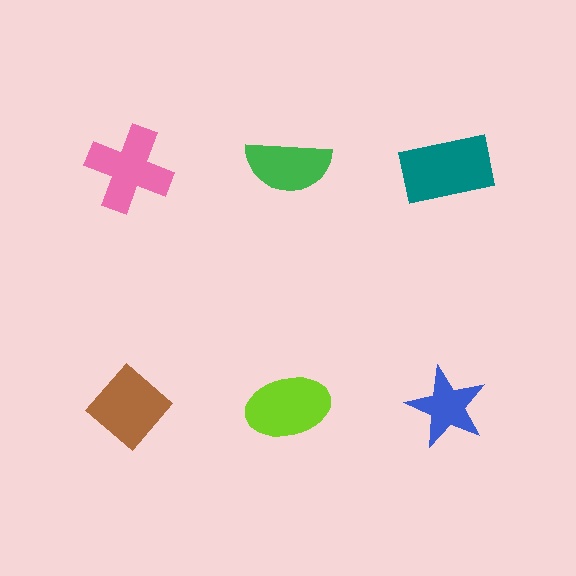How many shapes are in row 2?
3 shapes.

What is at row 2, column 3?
A blue star.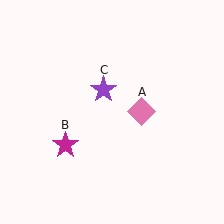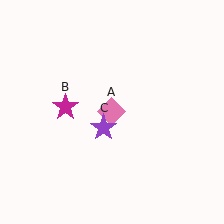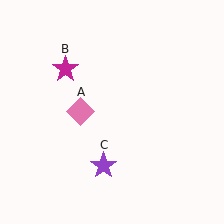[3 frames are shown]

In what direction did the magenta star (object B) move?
The magenta star (object B) moved up.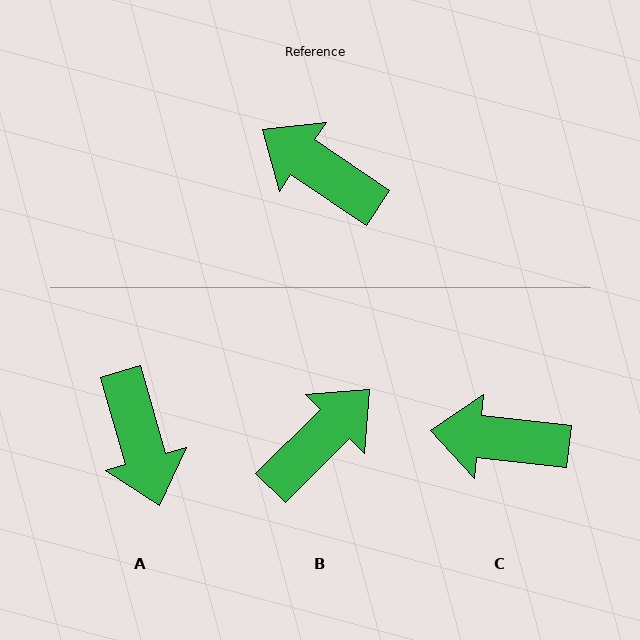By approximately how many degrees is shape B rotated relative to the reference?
Approximately 101 degrees clockwise.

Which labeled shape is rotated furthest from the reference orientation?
A, about 140 degrees away.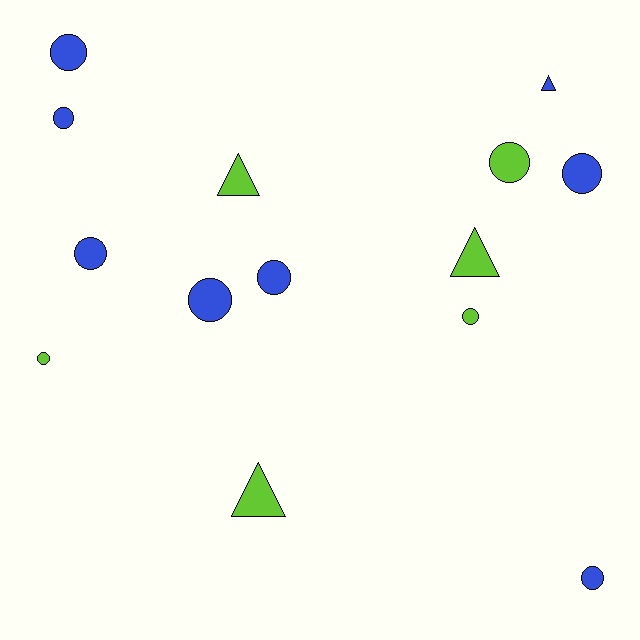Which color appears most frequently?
Blue, with 8 objects.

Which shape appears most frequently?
Circle, with 10 objects.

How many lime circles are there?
There are 3 lime circles.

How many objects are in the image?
There are 14 objects.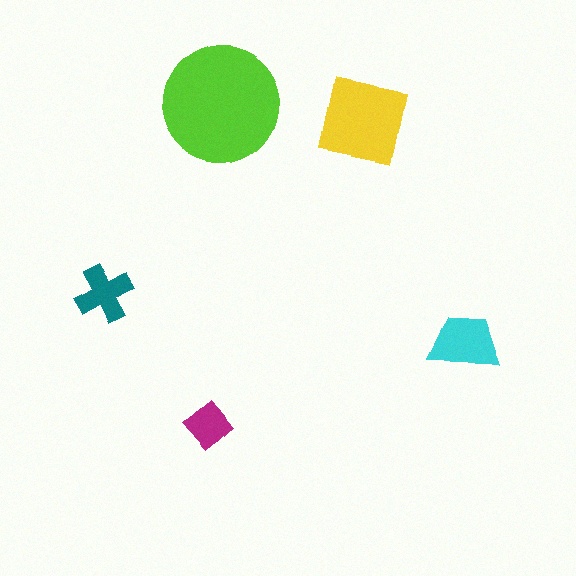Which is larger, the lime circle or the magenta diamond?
The lime circle.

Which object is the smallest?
The magenta diamond.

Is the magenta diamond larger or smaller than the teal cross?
Smaller.